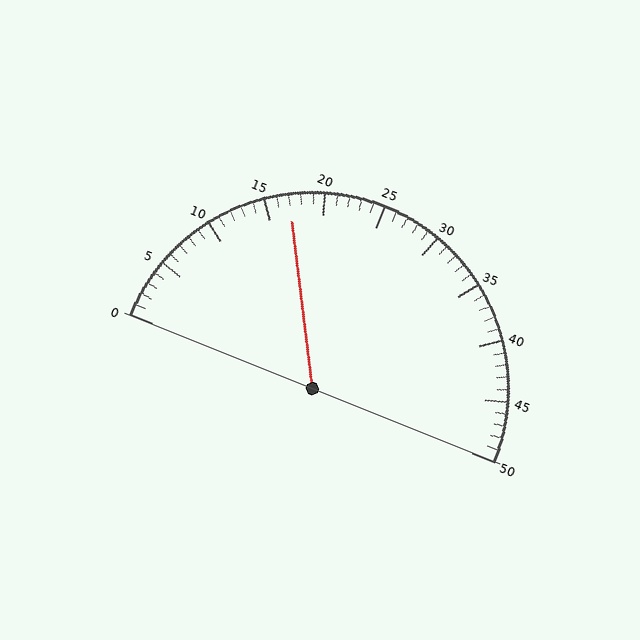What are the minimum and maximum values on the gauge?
The gauge ranges from 0 to 50.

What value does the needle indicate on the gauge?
The needle indicates approximately 17.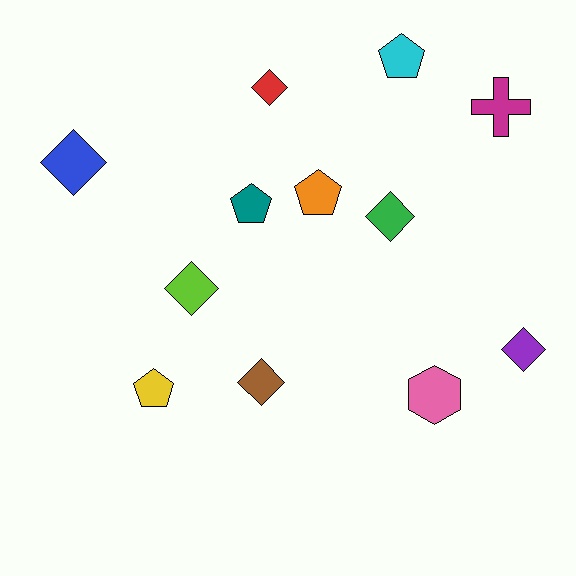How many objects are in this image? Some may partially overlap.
There are 12 objects.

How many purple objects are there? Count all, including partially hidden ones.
There is 1 purple object.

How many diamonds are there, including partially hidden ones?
There are 6 diamonds.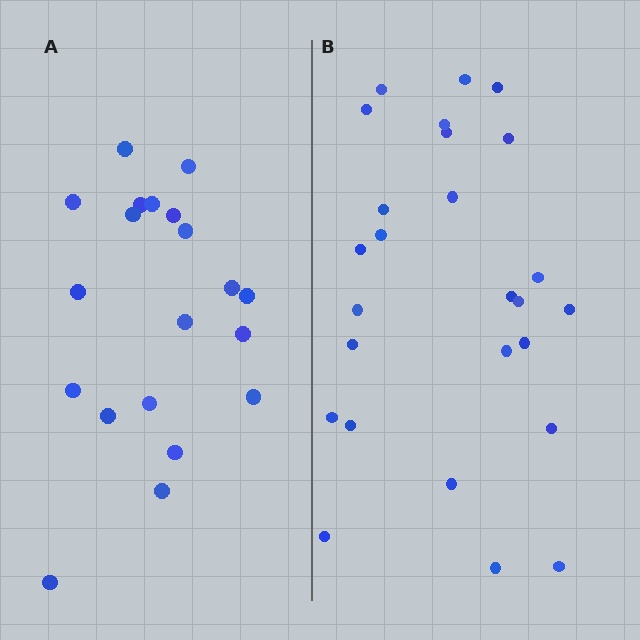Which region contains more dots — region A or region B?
Region B (the right region) has more dots.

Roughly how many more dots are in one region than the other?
Region B has about 6 more dots than region A.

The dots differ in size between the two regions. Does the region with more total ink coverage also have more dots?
No. Region A has more total ink coverage because its dots are larger, but region B actually contains more individual dots. Total area can be misleading — the number of items is what matters here.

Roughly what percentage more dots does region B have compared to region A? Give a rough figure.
About 30% more.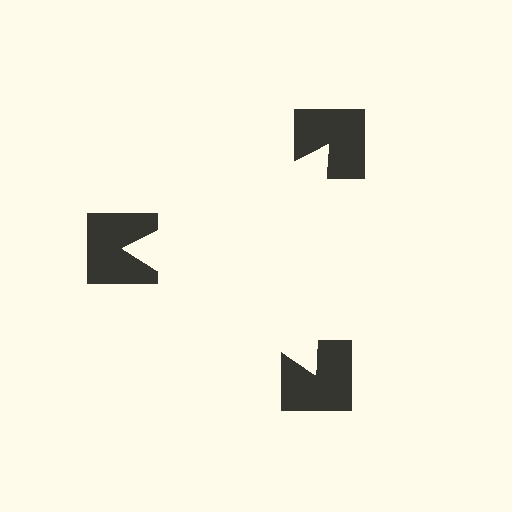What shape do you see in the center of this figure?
An illusory triangle — its edges are inferred from the aligned wedge cuts in the notched squares, not physically drawn.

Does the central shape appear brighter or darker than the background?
It typically appears slightly brighter than the background, even though no actual brightness change is drawn.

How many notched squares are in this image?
There are 3 — one at each vertex of the illusory triangle.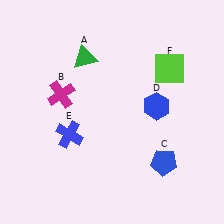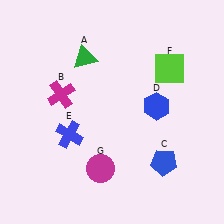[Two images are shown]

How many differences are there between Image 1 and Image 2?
There is 1 difference between the two images.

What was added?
A magenta circle (G) was added in Image 2.